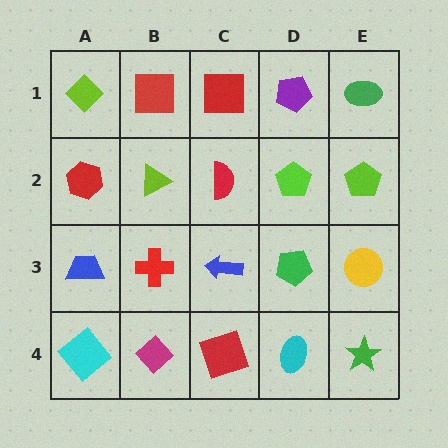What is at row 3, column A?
A blue trapezoid.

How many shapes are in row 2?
5 shapes.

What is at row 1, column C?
A red square.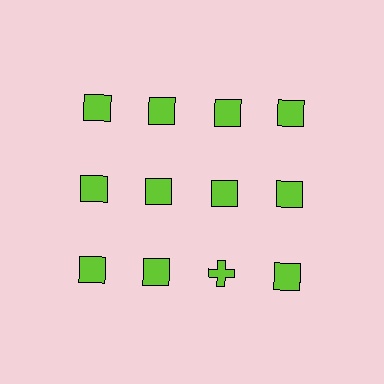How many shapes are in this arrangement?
There are 12 shapes arranged in a grid pattern.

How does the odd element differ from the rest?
It has a different shape: cross instead of square.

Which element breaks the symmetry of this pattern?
The lime cross in the third row, center column breaks the symmetry. All other shapes are lime squares.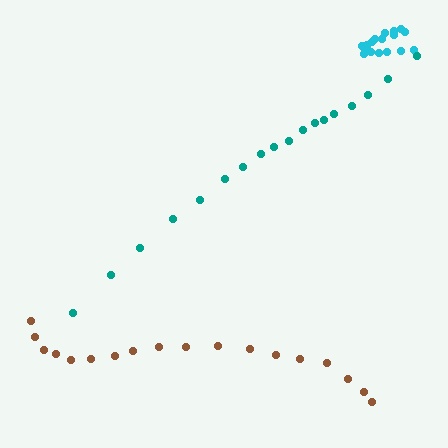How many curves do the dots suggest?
There are 3 distinct paths.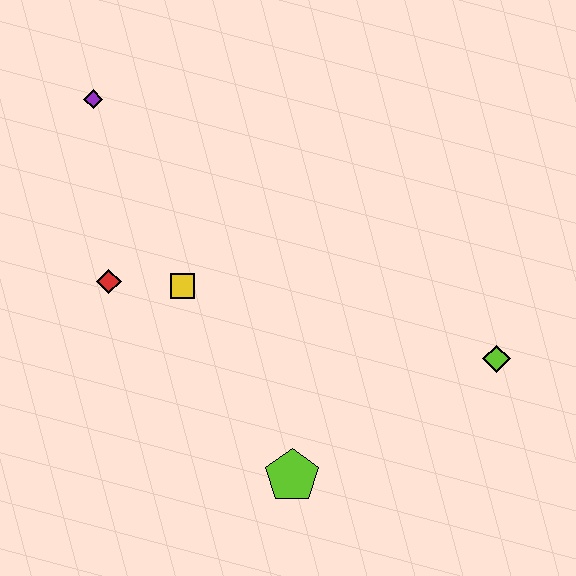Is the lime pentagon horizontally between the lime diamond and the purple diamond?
Yes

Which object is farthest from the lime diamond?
The purple diamond is farthest from the lime diamond.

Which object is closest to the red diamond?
The yellow square is closest to the red diamond.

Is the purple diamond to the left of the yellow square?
Yes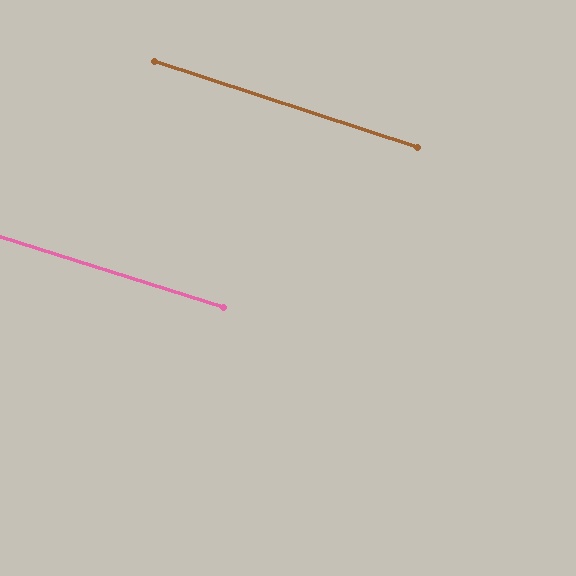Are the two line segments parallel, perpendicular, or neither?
Parallel — their directions differ by only 1.0°.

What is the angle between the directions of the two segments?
Approximately 1 degree.